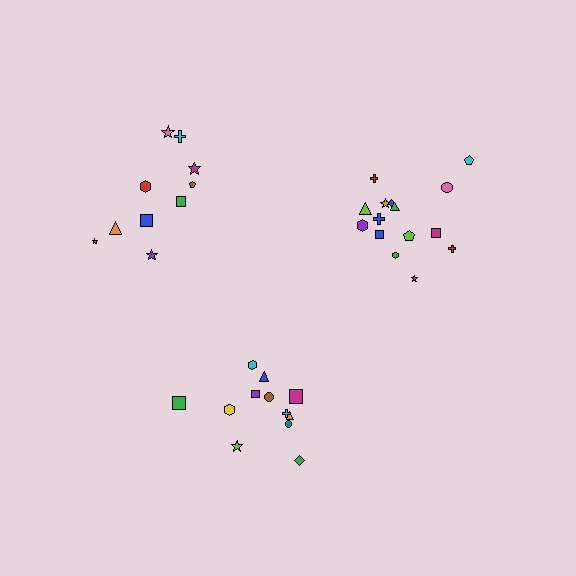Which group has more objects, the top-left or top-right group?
The top-right group.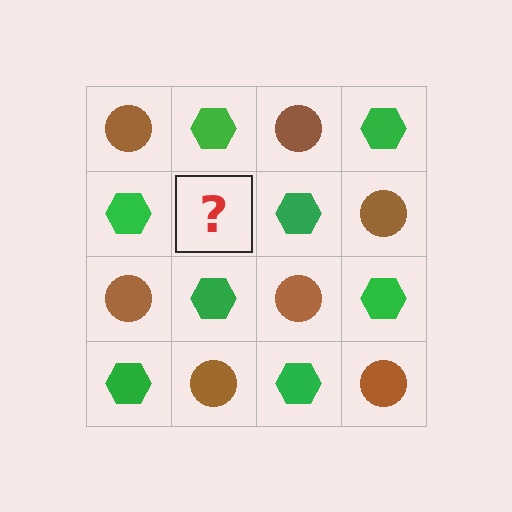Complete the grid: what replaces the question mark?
The question mark should be replaced with a brown circle.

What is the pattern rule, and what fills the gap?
The rule is that it alternates brown circle and green hexagon in a checkerboard pattern. The gap should be filled with a brown circle.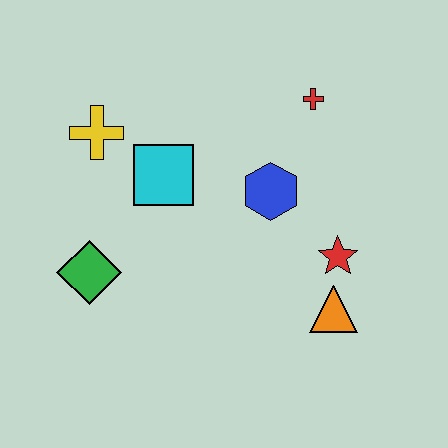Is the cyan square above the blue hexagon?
Yes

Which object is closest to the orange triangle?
The red star is closest to the orange triangle.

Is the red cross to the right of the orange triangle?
No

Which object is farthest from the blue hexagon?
The green diamond is farthest from the blue hexagon.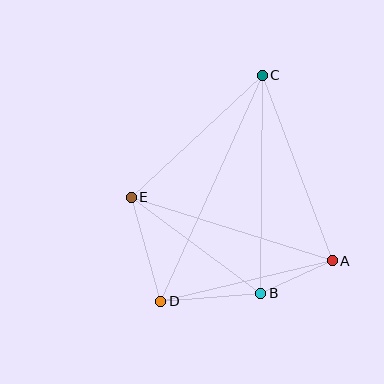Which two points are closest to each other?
Points A and B are closest to each other.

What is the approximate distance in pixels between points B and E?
The distance between B and E is approximately 161 pixels.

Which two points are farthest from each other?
Points C and D are farthest from each other.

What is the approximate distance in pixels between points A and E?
The distance between A and E is approximately 211 pixels.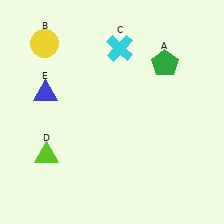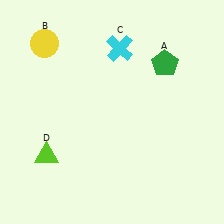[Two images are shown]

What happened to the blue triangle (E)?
The blue triangle (E) was removed in Image 2. It was in the top-left area of Image 1.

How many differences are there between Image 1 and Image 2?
There is 1 difference between the two images.